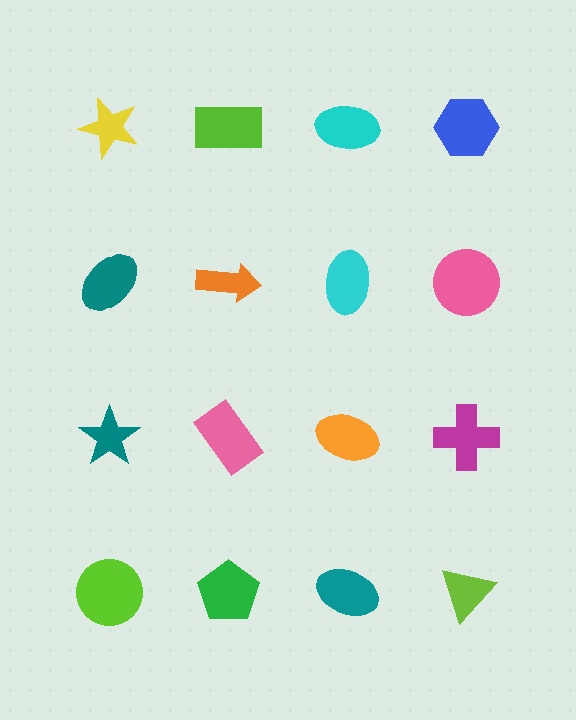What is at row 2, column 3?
A cyan ellipse.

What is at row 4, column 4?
A lime triangle.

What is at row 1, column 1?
A yellow star.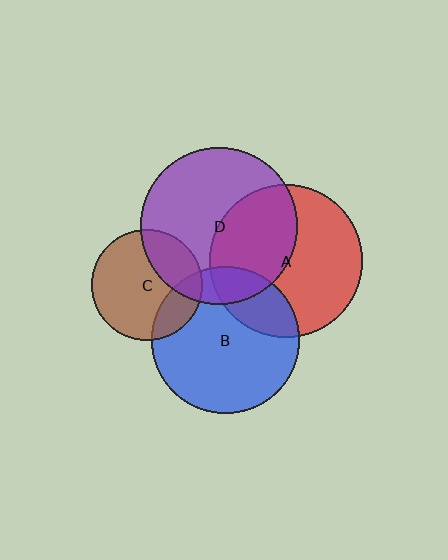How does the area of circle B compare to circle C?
Approximately 1.8 times.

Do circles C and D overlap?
Yes.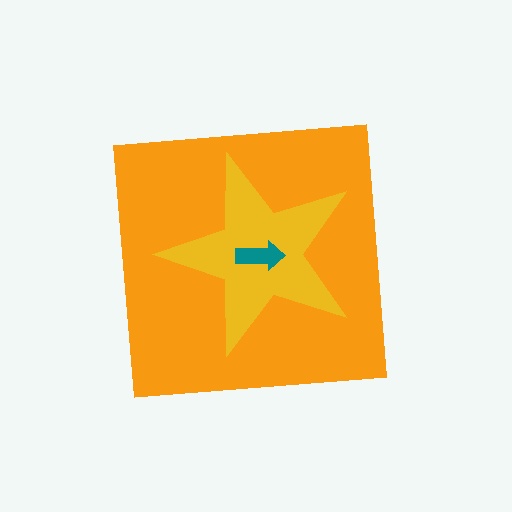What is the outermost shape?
The orange square.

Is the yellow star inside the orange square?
Yes.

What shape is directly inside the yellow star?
The teal arrow.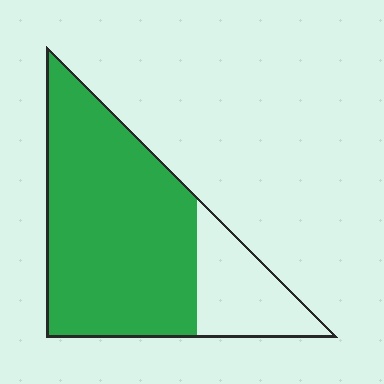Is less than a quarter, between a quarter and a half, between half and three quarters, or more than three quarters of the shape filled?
More than three quarters.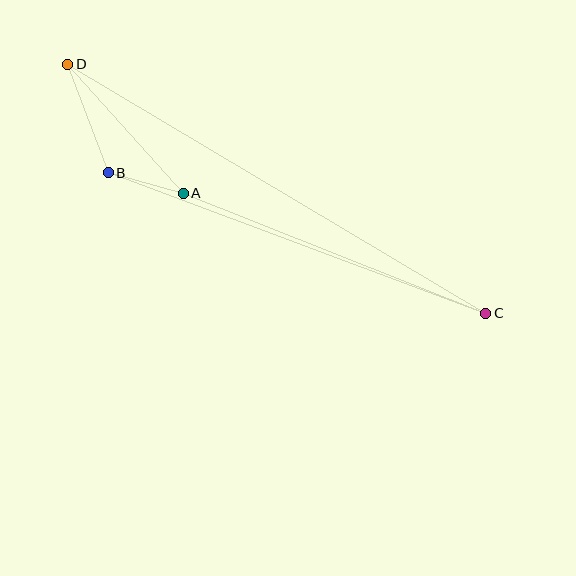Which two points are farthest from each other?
Points C and D are farthest from each other.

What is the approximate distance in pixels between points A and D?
The distance between A and D is approximately 173 pixels.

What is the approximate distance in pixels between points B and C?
The distance between B and C is approximately 403 pixels.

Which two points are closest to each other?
Points A and B are closest to each other.